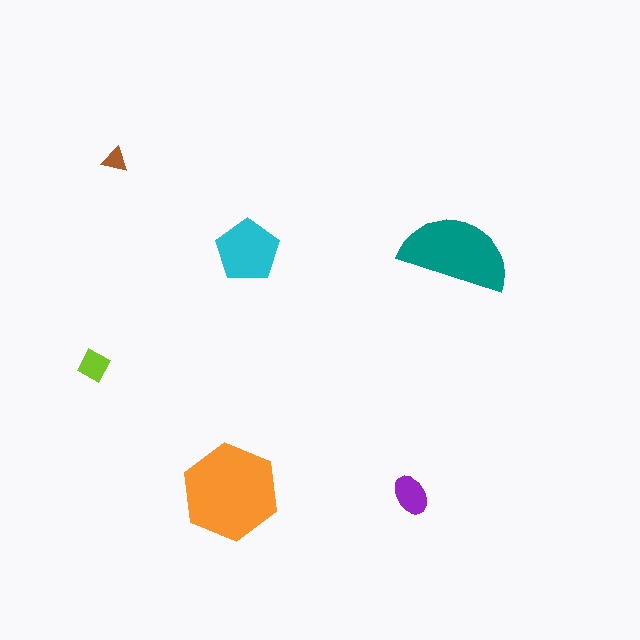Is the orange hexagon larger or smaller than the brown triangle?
Larger.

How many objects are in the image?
There are 6 objects in the image.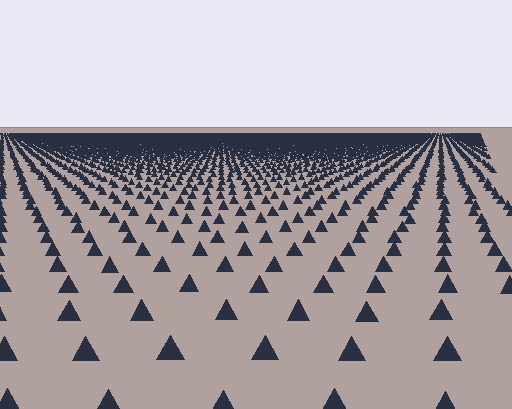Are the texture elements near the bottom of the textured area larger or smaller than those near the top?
Larger. Near the bottom, elements are closer to the viewer and appear at a bigger on-screen size.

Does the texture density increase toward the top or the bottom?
Density increases toward the top.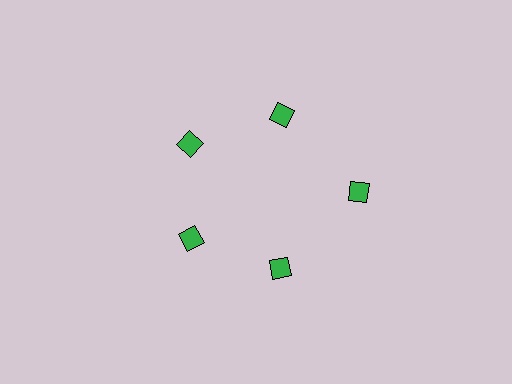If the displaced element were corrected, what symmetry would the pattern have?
It would have 5-fold rotational symmetry — the pattern would map onto itself every 72 degrees.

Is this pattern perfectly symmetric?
No. The 5 green diamonds are arranged in a ring, but one element near the 3 o'clock position is pushed outward from the center, breaking the 5-fold rotational symmetry.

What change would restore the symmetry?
The symmetry would be restored by moving it inward, back onto the ring so that all 5 diamonds sit at equal angles and equal distance from the center.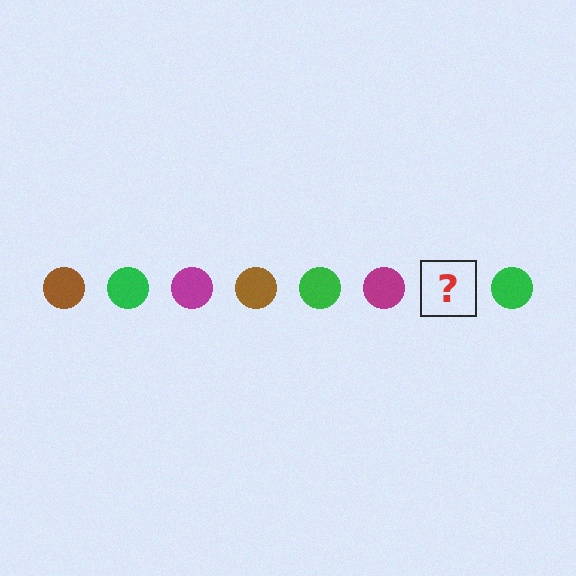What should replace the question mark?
The question mark should be replaced with a brown circle.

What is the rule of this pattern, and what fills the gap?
The rule is that the pattern cycles through brown, green, magenta circles. The gap should be filled with a brown circle.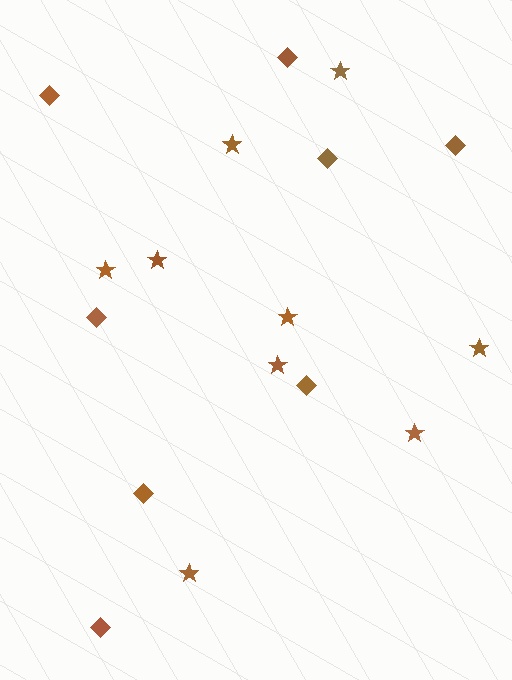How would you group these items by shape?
There are 2 groups: one group of stars (9) and one group of diamonds (8).